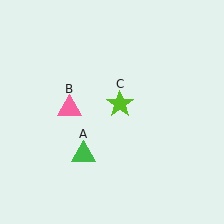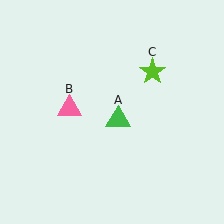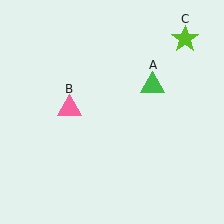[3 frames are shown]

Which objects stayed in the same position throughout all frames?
Pink triangle (object B) remained stationary.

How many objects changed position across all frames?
2 objects changed position: green triangle (object A), lime star (object C).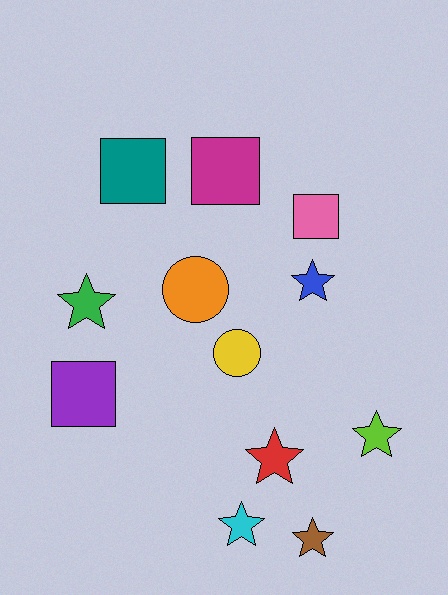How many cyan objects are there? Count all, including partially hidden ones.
There is 1 cyan object.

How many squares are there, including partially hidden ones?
There are 4 squares.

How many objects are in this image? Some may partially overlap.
There are 12 objects.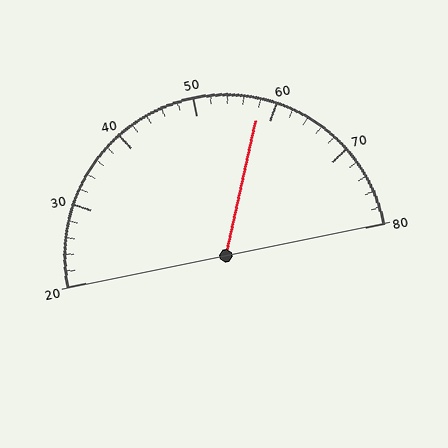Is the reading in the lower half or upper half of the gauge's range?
The reading is in the upper half of the range (20 to 80).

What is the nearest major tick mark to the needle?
The nearest major tick mark is 60.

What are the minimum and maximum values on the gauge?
The gauge ranges from 20 to 80.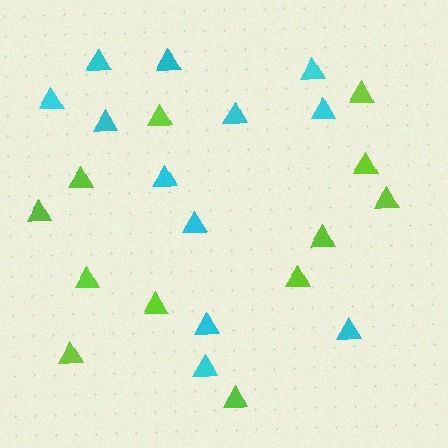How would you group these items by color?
There are 2 groups: one group of cyan triangles (12) and one group of lime triangles (12).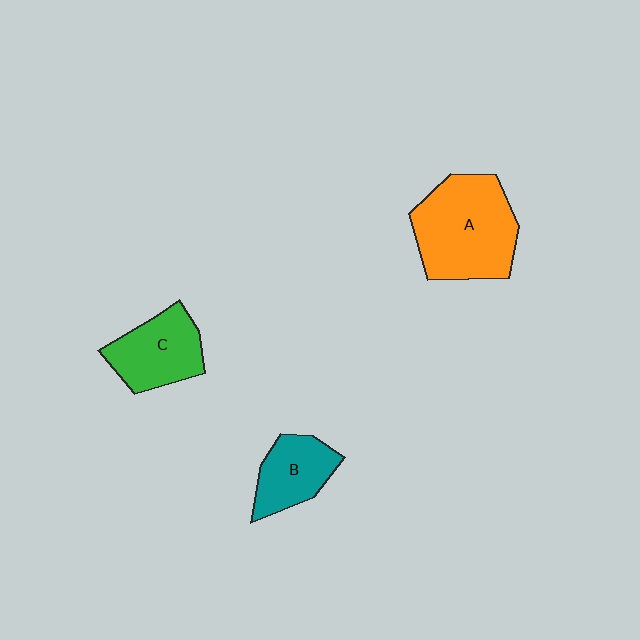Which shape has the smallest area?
Shape B (teal).